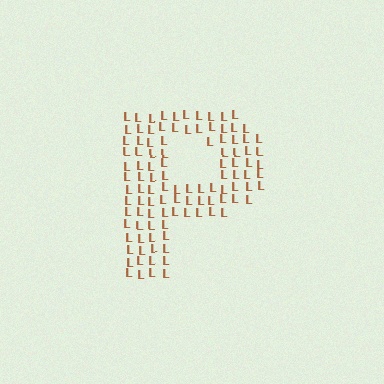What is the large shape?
The large shape is the letter P.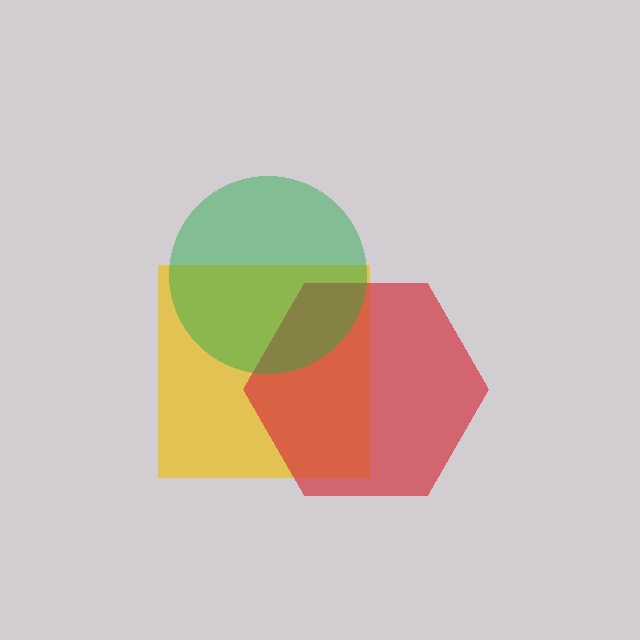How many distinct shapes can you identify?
There are 3 distinct shapes: a yellow square, a red hexagon, a green circle.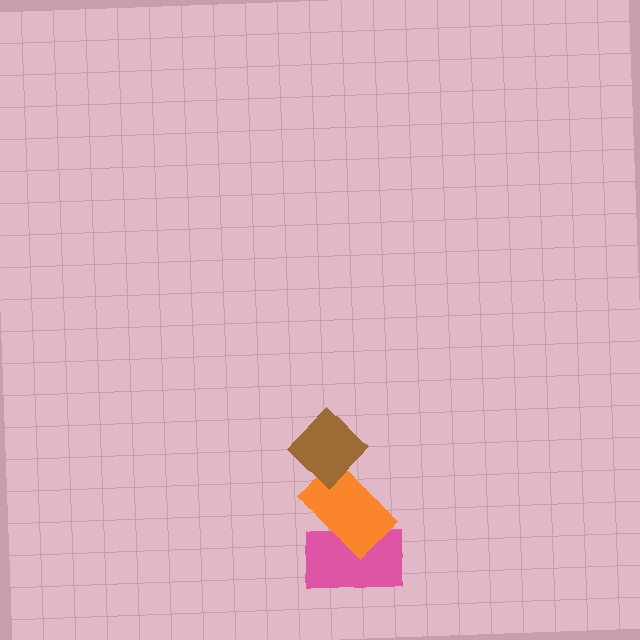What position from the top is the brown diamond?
The brown diamond is 1st from the top.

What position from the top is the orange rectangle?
The orange rectangle is 2nd from the top.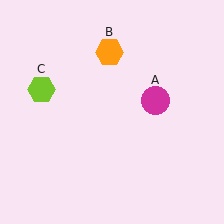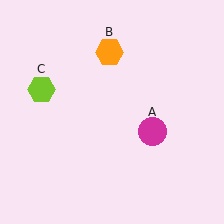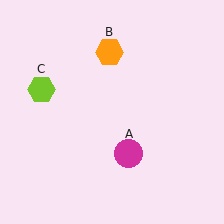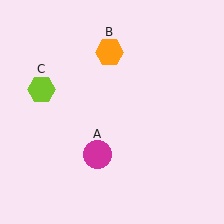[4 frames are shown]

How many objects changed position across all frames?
1 object changed position: magenta circle (object A).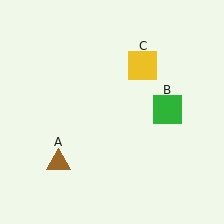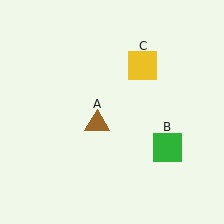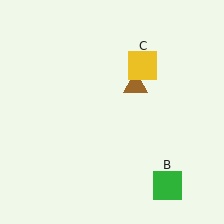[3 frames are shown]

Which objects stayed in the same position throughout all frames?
Yellow square (object C) remained stationary.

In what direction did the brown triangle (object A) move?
The brown triangle (object A) moved up and to the right.